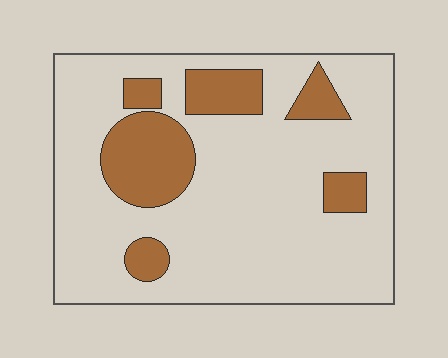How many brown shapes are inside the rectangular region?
6.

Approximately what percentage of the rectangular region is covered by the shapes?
Approximately 20%.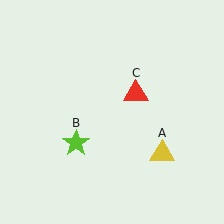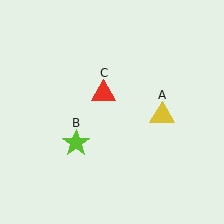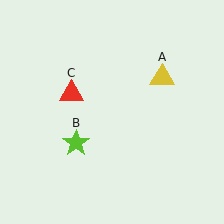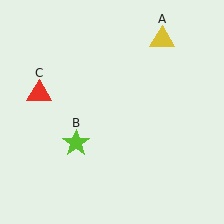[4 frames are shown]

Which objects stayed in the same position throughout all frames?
Lime star (object B) remained stationary.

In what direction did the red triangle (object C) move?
The red triangle (object C) moved left.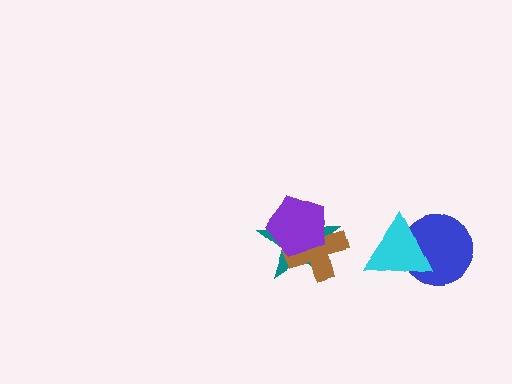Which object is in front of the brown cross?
The purple pentagon is in front of the brown cross.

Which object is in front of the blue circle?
The cyan triangle is in front of the blue circle.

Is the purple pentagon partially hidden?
No, no other shape covers it.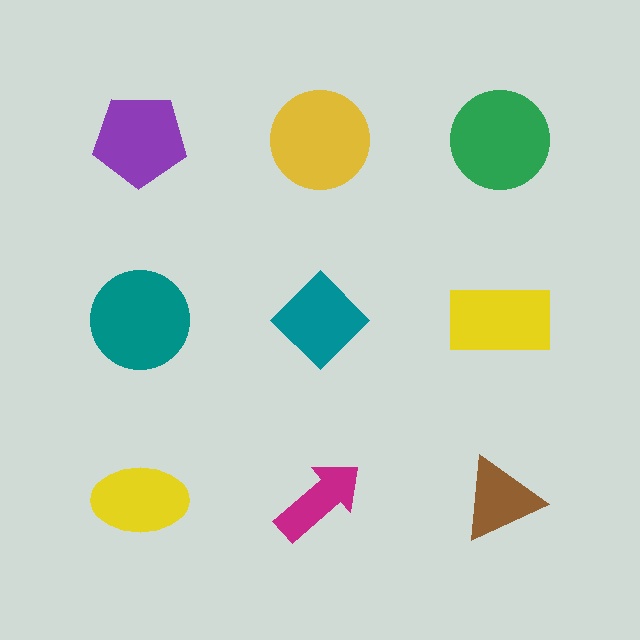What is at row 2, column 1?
A teal circle.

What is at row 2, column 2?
A teal diamond.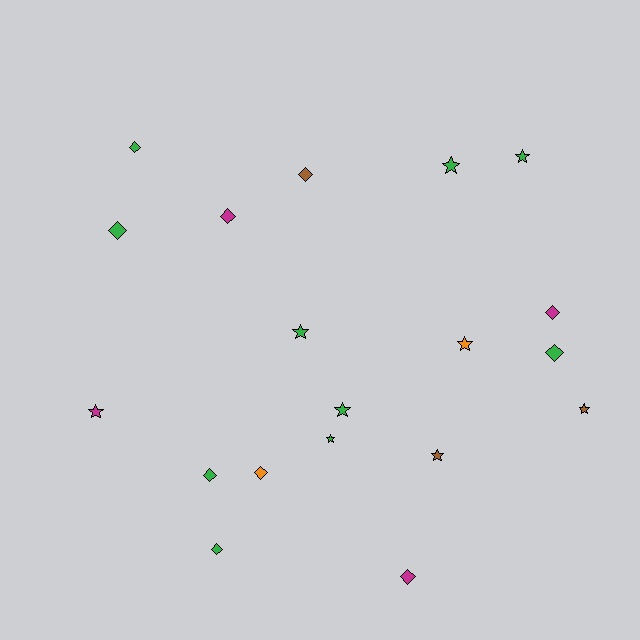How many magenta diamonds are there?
There are 3 magenta diamonds.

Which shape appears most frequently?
Diamond, with 10 objects.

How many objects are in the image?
There are 19 objects.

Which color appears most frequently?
Green, with 10 objects.